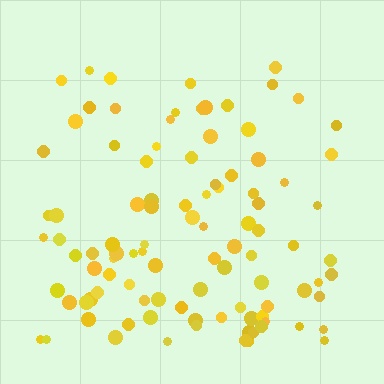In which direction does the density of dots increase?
From top to bottom, with the bottom side densest.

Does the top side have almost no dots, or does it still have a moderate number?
Still a moderate number, just noticeably fewer than the bottom.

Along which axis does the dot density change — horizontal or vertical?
Vertical.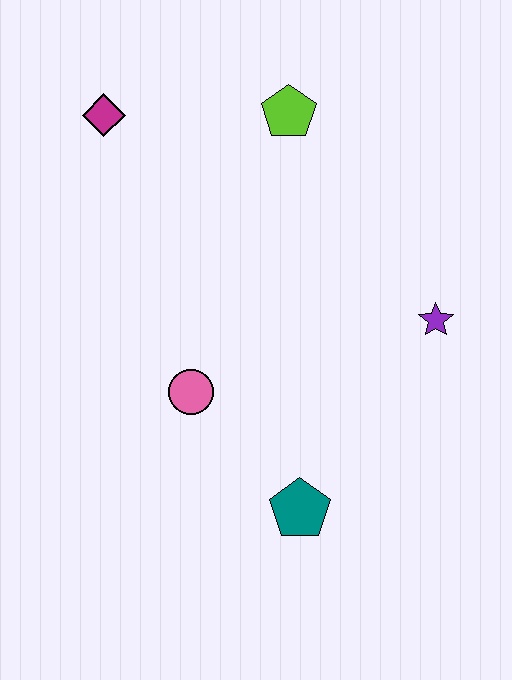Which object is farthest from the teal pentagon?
The magenta diamond is farthest from the teal pentagon.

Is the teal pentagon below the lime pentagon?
Yes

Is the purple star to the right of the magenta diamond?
Yes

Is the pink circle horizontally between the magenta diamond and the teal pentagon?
Yes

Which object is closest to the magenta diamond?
The lime pentagon is closest to the magenta diamond.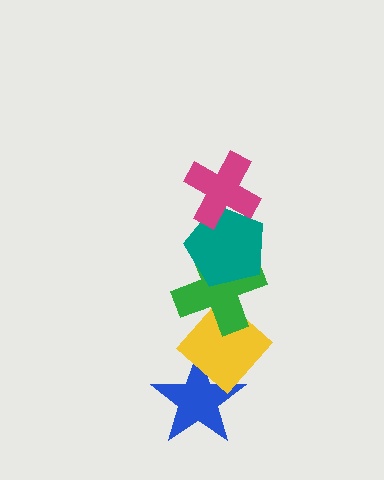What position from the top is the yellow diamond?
The yellow diamond is 4th from the top.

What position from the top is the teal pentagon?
The teal pentagon is 2nd from the top.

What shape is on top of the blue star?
The yellow diamond is on top of the blue star.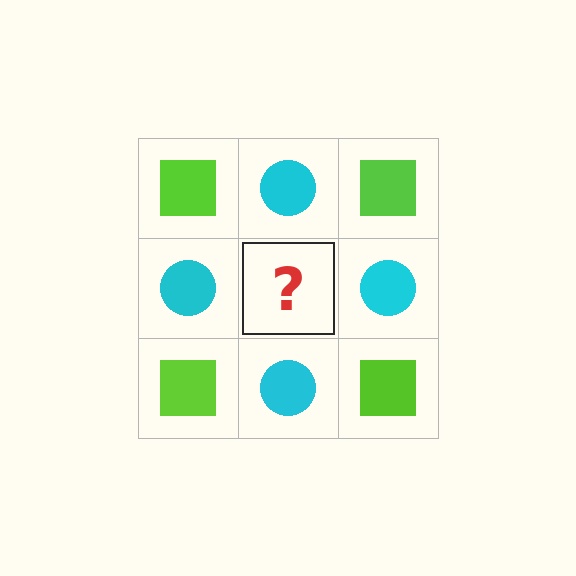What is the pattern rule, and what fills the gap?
The rule is that it alternates lime square and cyan circle in a checkerboard pattern. The gap should be filled with a lime square.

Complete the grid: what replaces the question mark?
The question mark should be replaced with a lime square.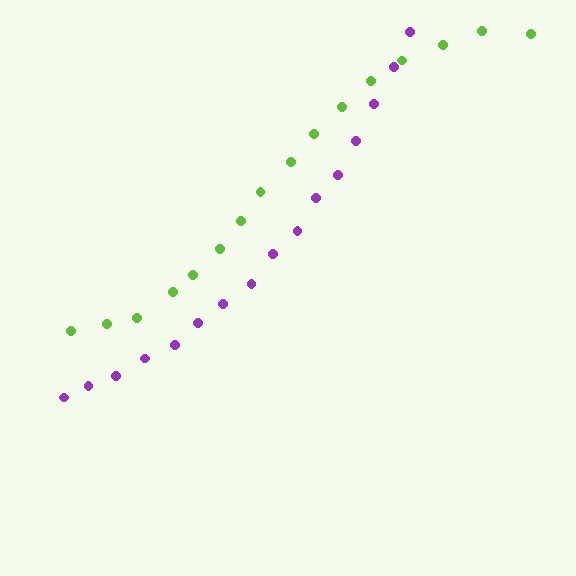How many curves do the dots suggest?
There are 2 distinct paths.